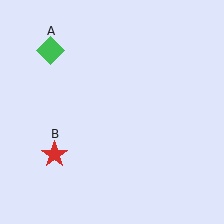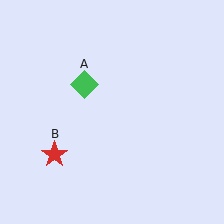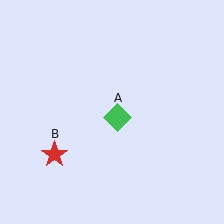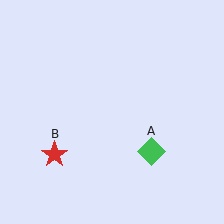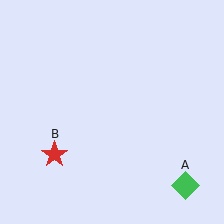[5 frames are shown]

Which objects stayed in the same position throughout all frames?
Red star (object B) remained stationary.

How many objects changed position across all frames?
1 object changed position: green diamond (object A).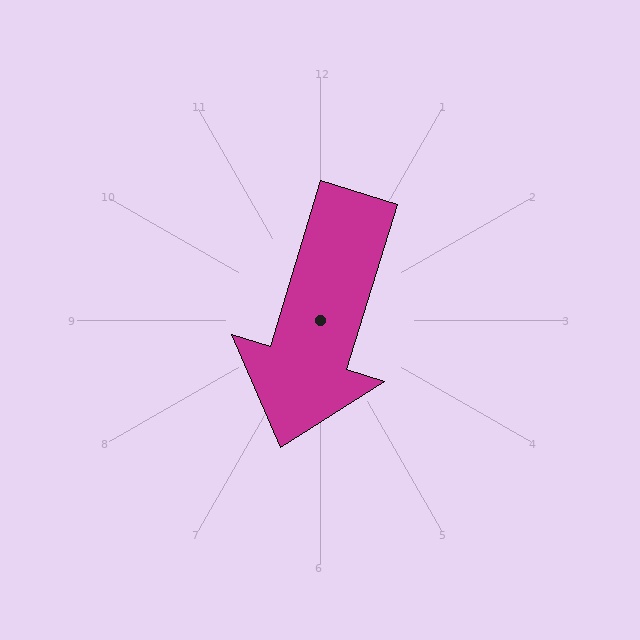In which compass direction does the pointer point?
South.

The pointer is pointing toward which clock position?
Roughly 7 o'clock.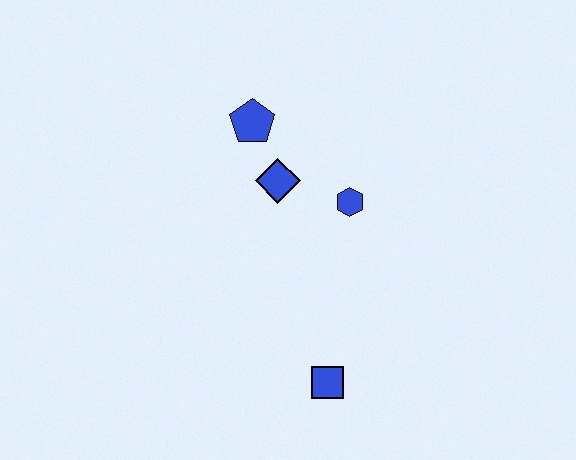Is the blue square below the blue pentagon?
Yes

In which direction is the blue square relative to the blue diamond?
The blue square is below the blue diamond.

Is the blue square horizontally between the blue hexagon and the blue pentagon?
Yes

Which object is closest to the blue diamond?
The blue pentagon is closest to the blue diamond.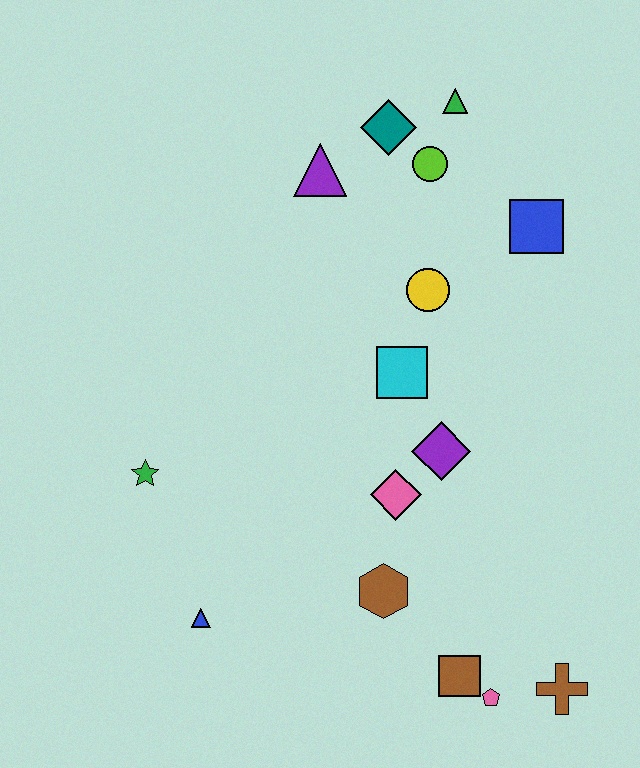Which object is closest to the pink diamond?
The purple diamond is closest to the pink diamond.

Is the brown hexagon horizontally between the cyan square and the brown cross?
No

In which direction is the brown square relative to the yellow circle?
The brown square is below the yellow circle.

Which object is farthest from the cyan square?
The brown cross is farthest from the cyan square.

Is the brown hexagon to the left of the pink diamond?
Yes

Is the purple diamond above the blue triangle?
Yes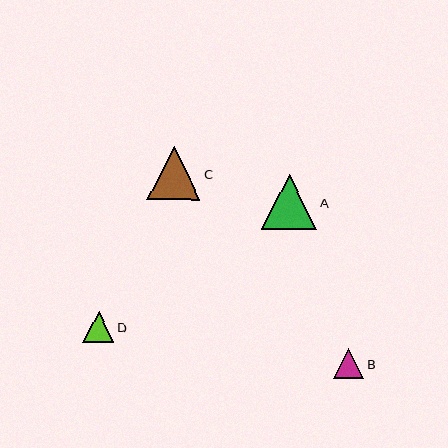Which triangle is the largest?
Triangle A is the largest with a size of approximately 55 pixels.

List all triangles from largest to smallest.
From largest to smallest: A, C, D, B.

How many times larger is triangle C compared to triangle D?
Triangle C is approximately 1.7 times the size of triangle D.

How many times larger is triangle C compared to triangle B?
Triangle C is approximately 1.8 times the size of triangle B.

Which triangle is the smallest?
Triangle B is the smallest with a size of approximately 30 pixels.